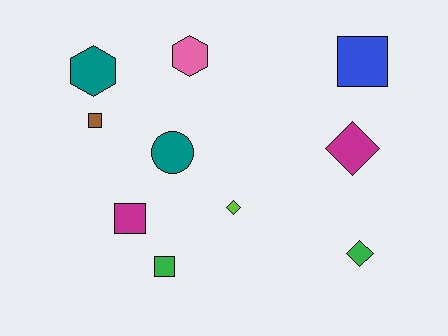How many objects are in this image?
There are 10 objects.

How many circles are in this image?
There is 1 circle.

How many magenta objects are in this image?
There are 2 magenta objects.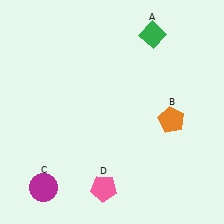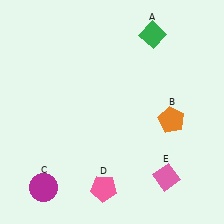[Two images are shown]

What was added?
A pink diamond (E) was added in Image 2.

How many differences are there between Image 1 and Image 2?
There is 1 difference between the two images.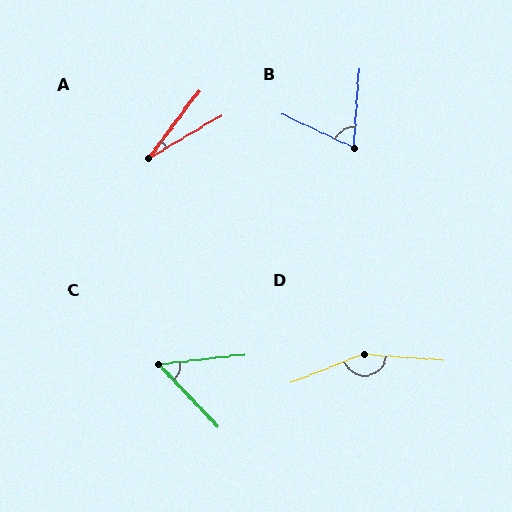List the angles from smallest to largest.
A (23°), C (53°), B (69°), D (155°).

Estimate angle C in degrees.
Approximately 53 degrees.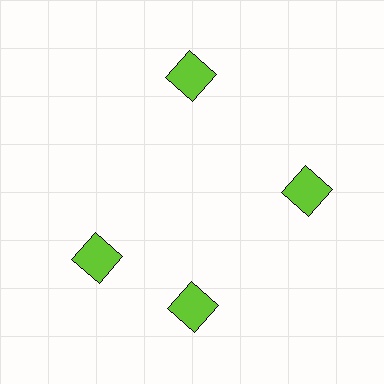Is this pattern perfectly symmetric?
No. The 4 lime squares are arranged in a ring, but one element near the 9 o'clock position is rotated out of alignment along the ring, breaking the 4-fold rotational symmetry.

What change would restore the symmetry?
The symmetry would be restored by rotating it back into even spacing with its neighbors so that all 4 squares sit at equal angles and equal distance from the center.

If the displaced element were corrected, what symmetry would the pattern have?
It would have 4-fold rotational symmetry — the pattern would map onto itself every 90 degrees.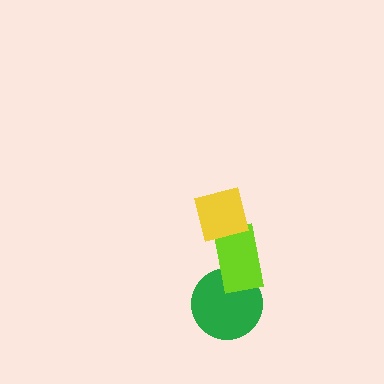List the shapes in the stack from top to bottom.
From top to bottom: the yellow square, the lime rectangle, the green circle.